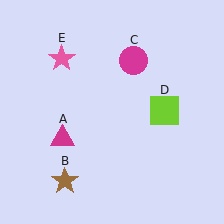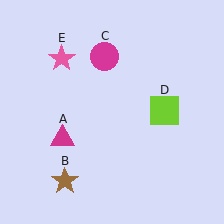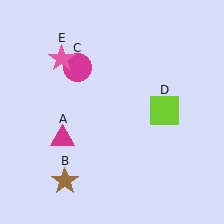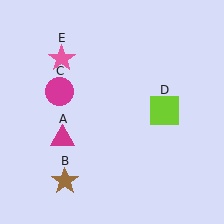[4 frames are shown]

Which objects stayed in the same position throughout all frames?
Magenta triangle (object A) and brown star (object B) and lime square (object D) and pink star (object E) remained stationary.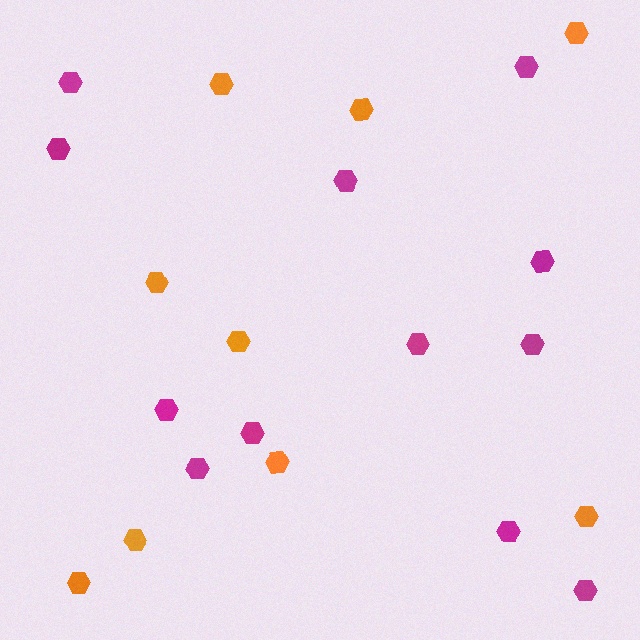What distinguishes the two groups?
There are 2 groups: one group of orange hexagons (9) and one group of magenta hexagons (12).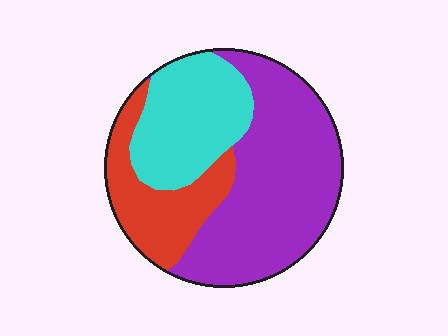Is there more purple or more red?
Purple.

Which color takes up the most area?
Purple, at roughly 50%.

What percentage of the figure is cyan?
Cyan covers roughly 25% of the figure.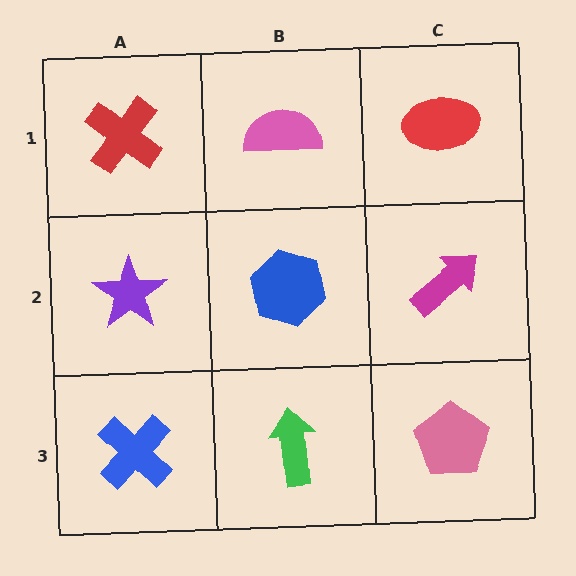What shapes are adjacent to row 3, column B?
A blue hexagon (row 2, column B), a blue cross (row 3, column A), a pink pentagon (row 3, column C).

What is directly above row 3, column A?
A purple star.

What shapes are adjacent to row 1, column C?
A magenta arrow (row 2, column C), a pink semicircle (row 1, column B).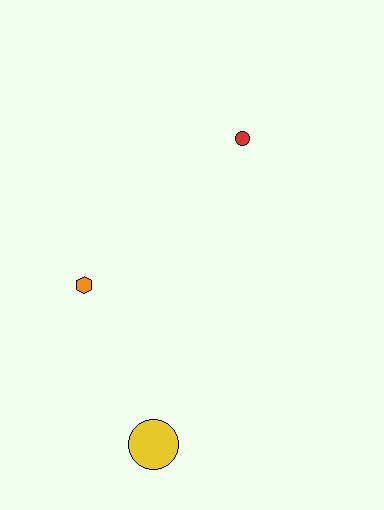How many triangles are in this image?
There are no triangles.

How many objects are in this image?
There are 3 objects.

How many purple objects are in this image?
There are no purple objects.